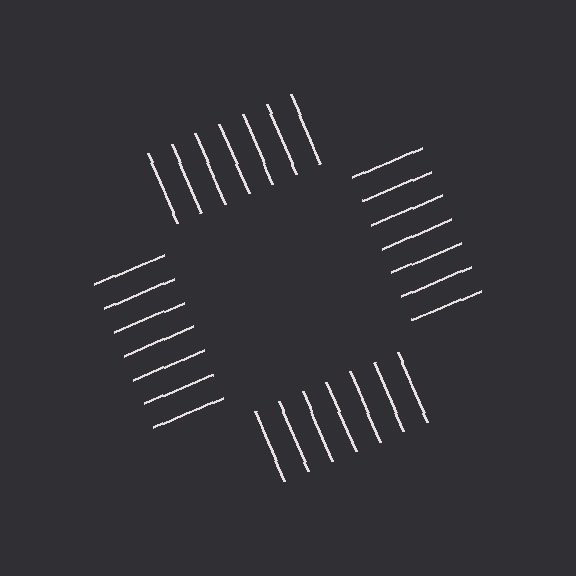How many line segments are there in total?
28 — 7 along each of the 4 edges.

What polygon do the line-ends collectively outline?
An illusory square — the line segments terminate on its edges but no continuous stroke is drawn.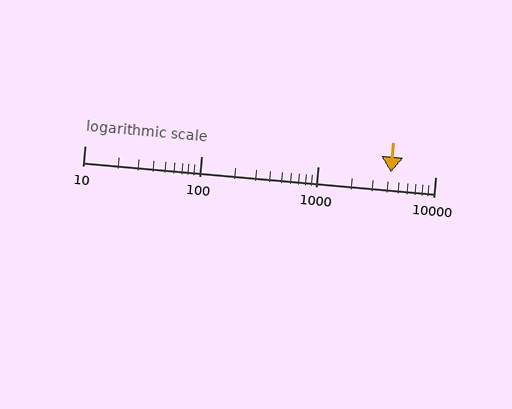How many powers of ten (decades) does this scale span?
The scale spans 3 decades, from 10 to 10000.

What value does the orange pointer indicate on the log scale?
The pointer indicates approximately 4200.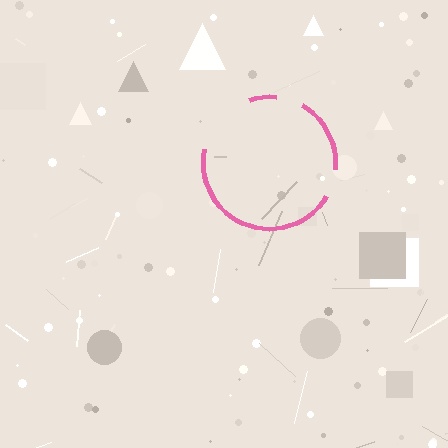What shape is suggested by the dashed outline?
The dashed outline suggests a circle.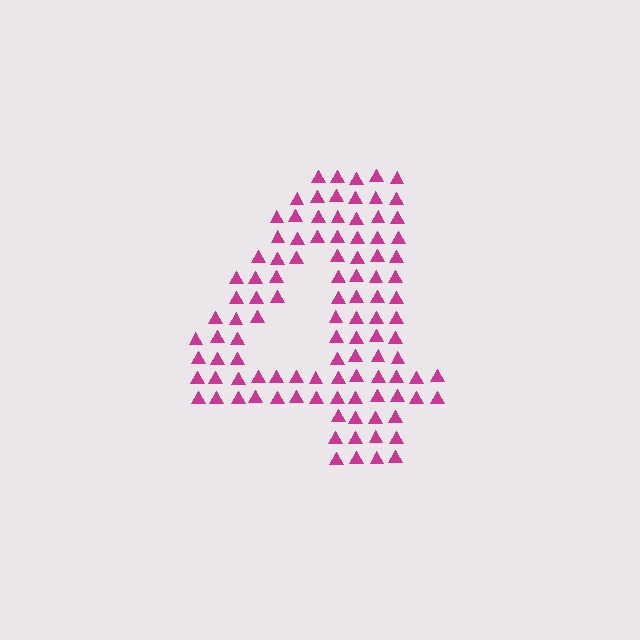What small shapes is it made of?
It is made of small triangles.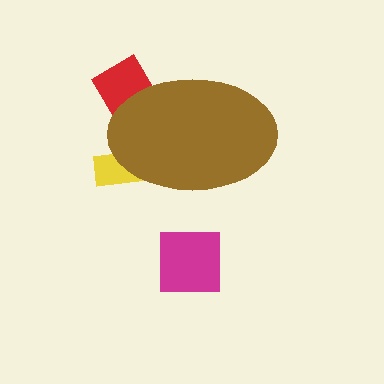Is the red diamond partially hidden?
Yes, the red diamond is partially hidden behind the brown ellipse.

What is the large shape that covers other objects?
A brown ellipse.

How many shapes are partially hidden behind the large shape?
2 shapes are partially hidden.